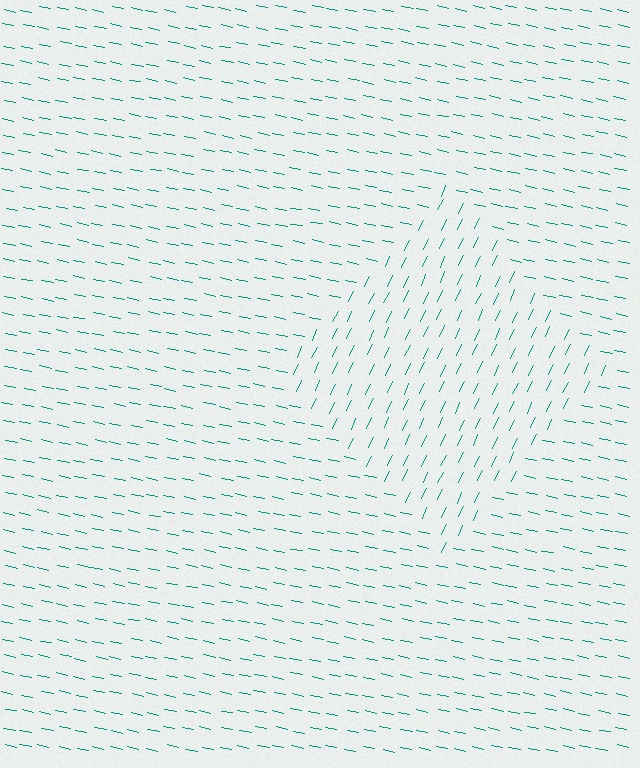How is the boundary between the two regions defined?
The boundary is defined purely by a change in line orientation (approximately 77 degrees difference). All lines are the same color and thickness.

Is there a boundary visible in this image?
Yes, there is a texture boundary formed by a change in line orientation.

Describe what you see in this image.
The image is filled with small teal line segments. A diamond region in the image has lines oriented differently from the surrounding lines, creating a visible texture boundary.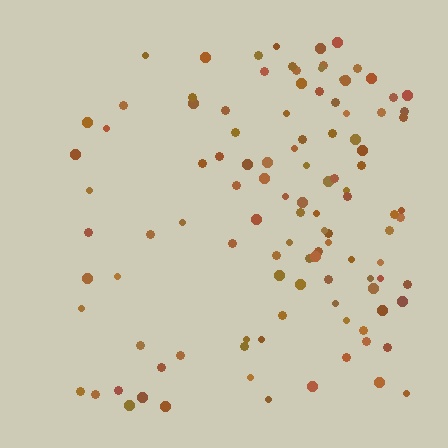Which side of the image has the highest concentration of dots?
The right.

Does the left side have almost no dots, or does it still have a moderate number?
Still a moderate number, just noticeably fewer than the right.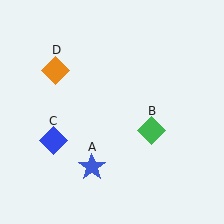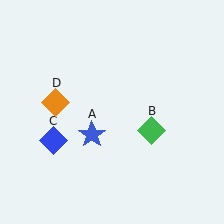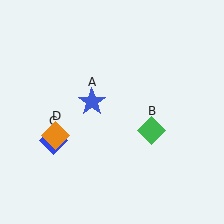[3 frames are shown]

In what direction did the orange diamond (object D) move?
The orange diamond (object D) moved down.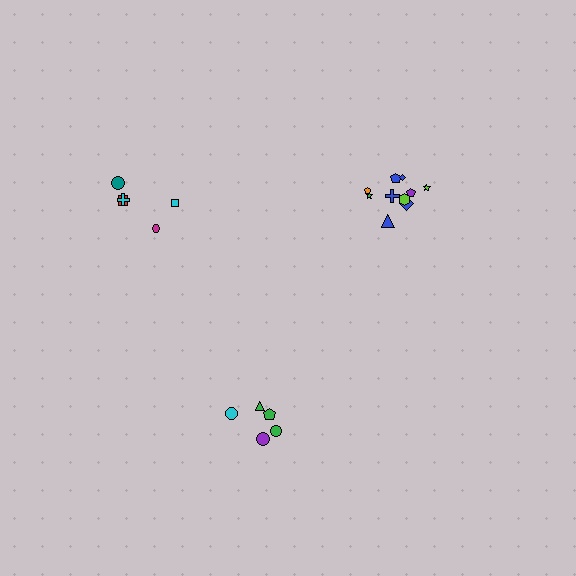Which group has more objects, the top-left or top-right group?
The top-right group.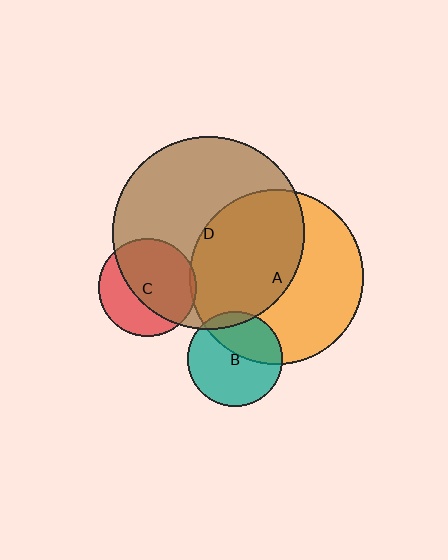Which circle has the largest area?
Circle D (brown).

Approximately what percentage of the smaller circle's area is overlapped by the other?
Approximately 50%.